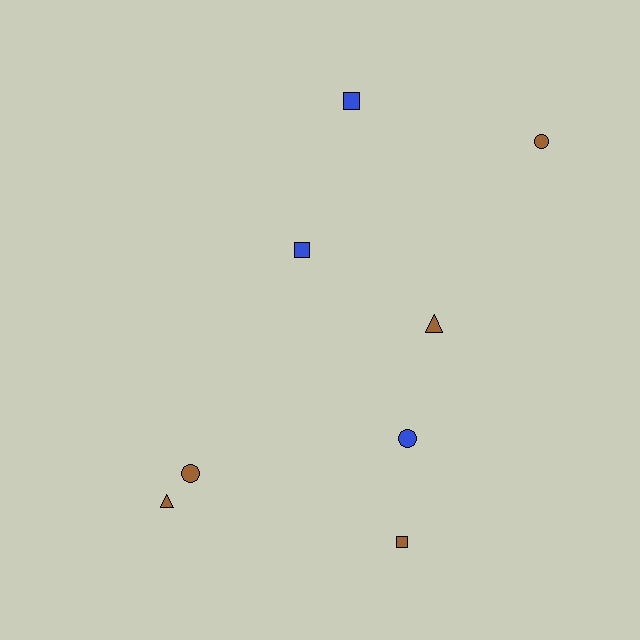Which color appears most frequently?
Brown, with 5 objects.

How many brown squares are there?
There is 1 brown square.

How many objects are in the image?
There are 8 objects.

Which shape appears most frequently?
Square, with 3 objects.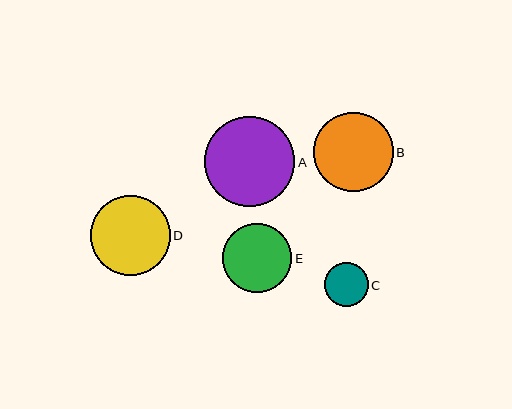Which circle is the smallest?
Circle C is the smallest with a size of approximately 44 pixels.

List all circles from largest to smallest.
From largest to smallest: A, D, B, E, C.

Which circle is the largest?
Circle A is the largest with a size of approximately 90 pixels.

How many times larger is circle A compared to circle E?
Circle A is approximately 1.3 times the size of circle E.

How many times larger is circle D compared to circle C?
Circle D is approximately 1.8 times the size of circle C.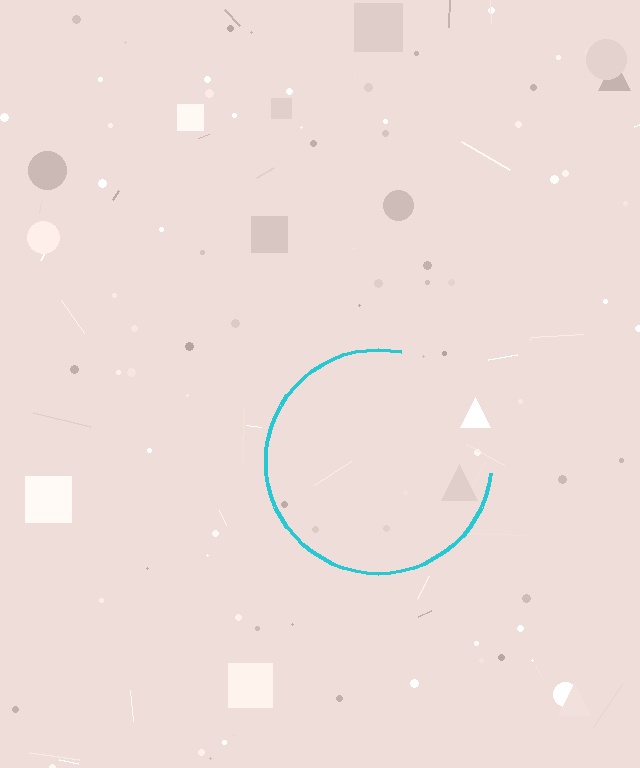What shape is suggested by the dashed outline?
The dashed outline suggests a circle.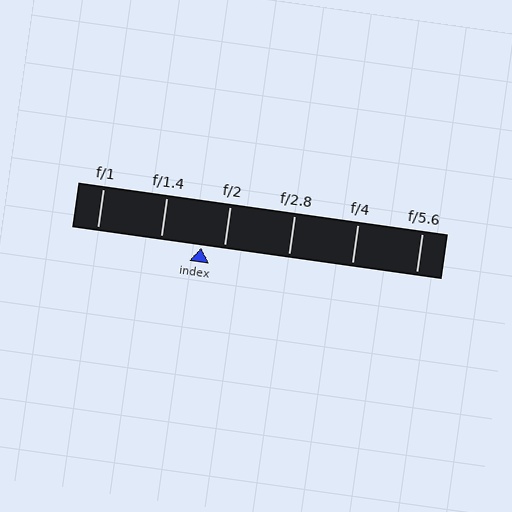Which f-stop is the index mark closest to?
The index mark is closest to f/2.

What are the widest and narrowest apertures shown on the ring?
The widest aperture shown is f/1 and the narrowest is f/5.6.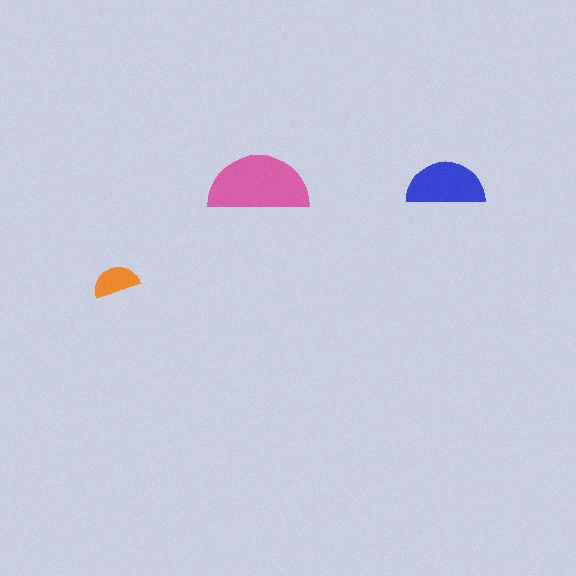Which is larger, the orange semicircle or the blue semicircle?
The blue one.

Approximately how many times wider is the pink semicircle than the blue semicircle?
About 1.5 times wider.